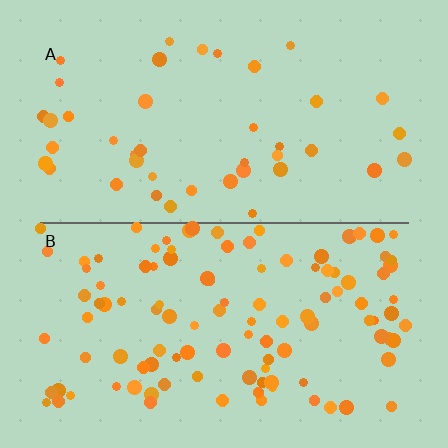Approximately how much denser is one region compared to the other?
Approximately 2.6× — region B over region A.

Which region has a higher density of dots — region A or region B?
B (the bottom).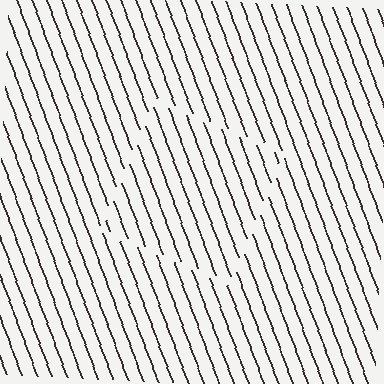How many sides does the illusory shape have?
4 sides — the line-ends trace a square.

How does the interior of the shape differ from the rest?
The interior of the shape contains the same grating, shifted by half a period — the contour is defined by the phase discontinuity where line-ends from the inner and outer gratings abut.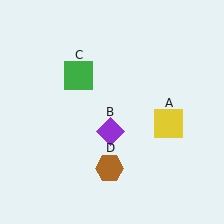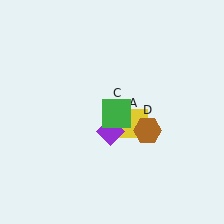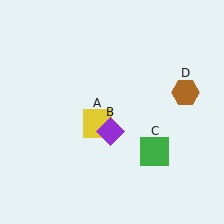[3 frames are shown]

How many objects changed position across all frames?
3 objects changed position: yellow square (object A), green square (object C), brown hexagon (object D).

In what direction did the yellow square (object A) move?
The yellow square (object A) moved left.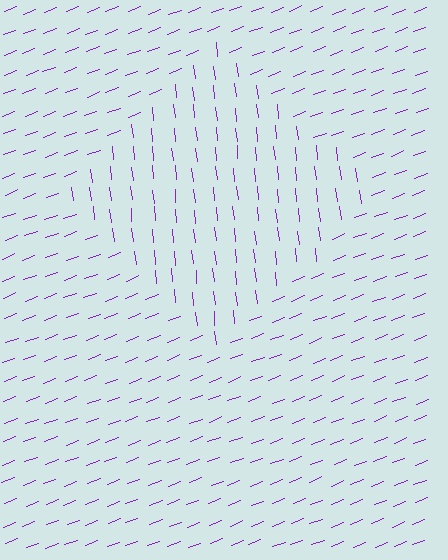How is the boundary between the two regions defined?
The boundary is defined purely by a change in line orientation (approximately 75 degrees difference). All lines are the same color and thickness.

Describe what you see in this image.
The image is filled with small purple line segments. A diamond region in the image has lines oriented differently from the surrounding lines, creating a visible texture boundary.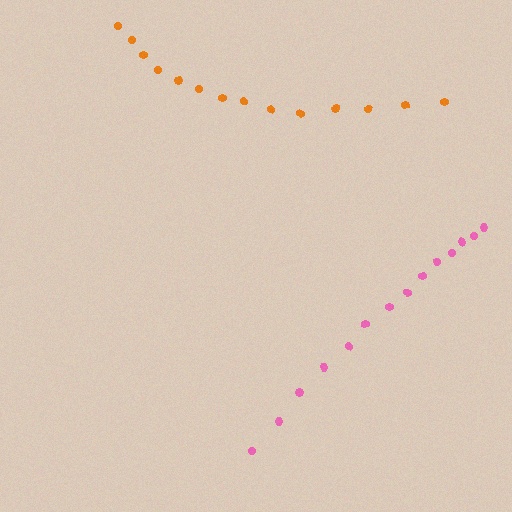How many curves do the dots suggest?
There are 2 distinct paths.